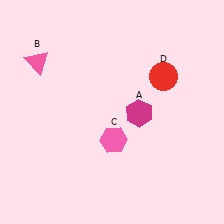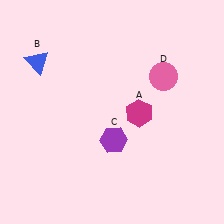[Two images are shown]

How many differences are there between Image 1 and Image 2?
There are 3 differences between the two images.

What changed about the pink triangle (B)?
In Image 1, B is pink. In Image 2, it changed to blue.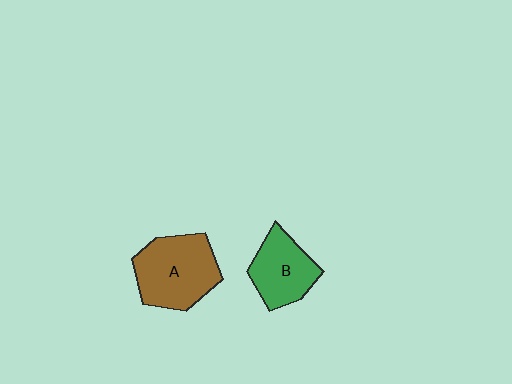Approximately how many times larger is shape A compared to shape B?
Approximately 1.4 times.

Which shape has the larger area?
Shape A (brown).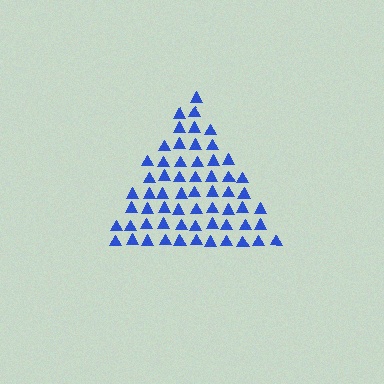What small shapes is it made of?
It is made of small triangles.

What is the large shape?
The large shape is a triangle.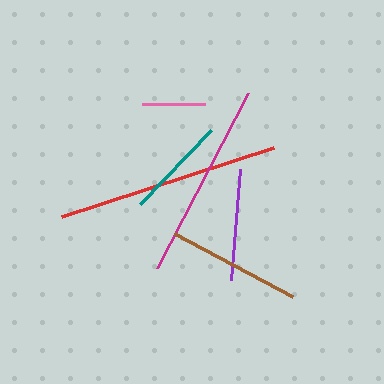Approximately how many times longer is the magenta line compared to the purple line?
The magenta line is approximately 1.8 times the length of the purple line.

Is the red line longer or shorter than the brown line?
The red line is longer than the brown line.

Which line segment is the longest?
The red line is the longest at approximately 223 pixels.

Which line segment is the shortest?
The pink line is the shortest at approximately 63 pixels.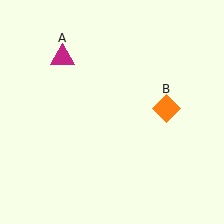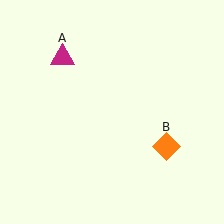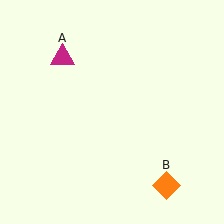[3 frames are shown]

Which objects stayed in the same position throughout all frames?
Magenta triangle (object A) remained stationary.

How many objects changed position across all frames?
1 object changed position: orange diamond (object B).